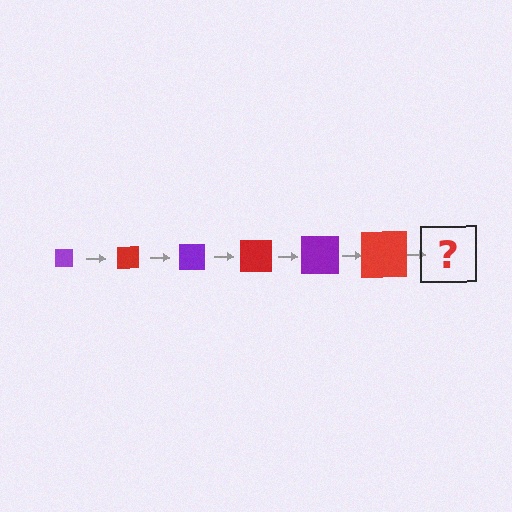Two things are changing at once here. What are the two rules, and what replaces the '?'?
The two rules are that the square grows larger each step and the color cycles through purple and red. The '?' should be a purple square, larger than the previous one.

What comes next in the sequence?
The next element should be a purple square, larger than the previous one.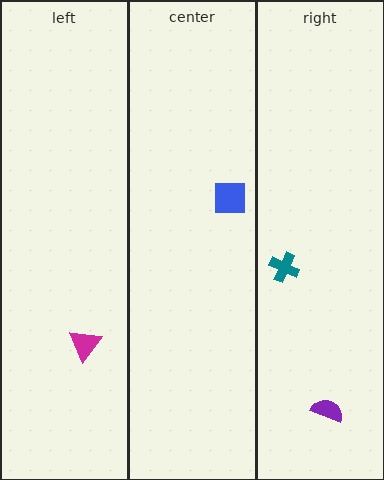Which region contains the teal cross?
The right region.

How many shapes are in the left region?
1.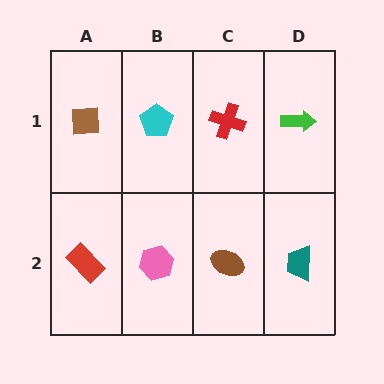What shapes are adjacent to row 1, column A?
A red rectangle (row 2, column A), a cyan pentagon (row 1, column B).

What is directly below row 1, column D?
A teal trapezoid.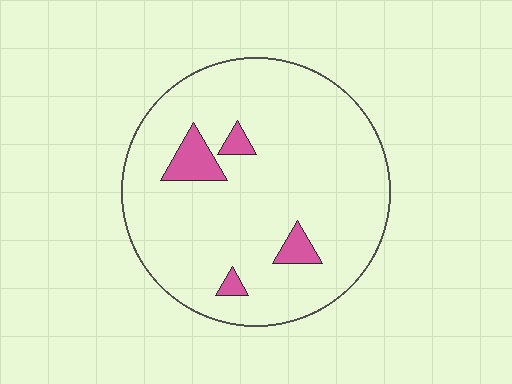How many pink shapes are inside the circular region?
4.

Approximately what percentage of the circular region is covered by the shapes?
Approximately 10%.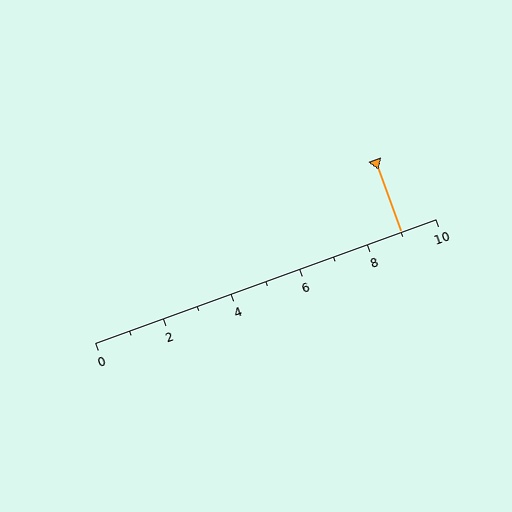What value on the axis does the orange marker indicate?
The marker indicates approximately 9.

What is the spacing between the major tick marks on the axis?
The major ticks are spaced 2 apart.